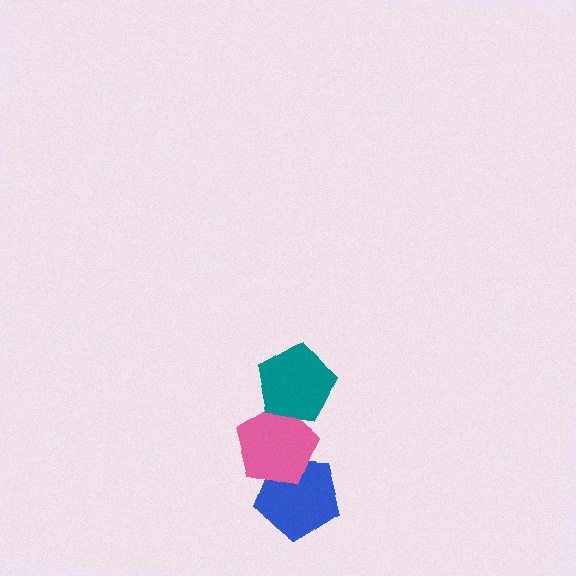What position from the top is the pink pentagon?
The pink pentagon is 2nd from the top.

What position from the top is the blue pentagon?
The blue pentagon is 3rd from the top.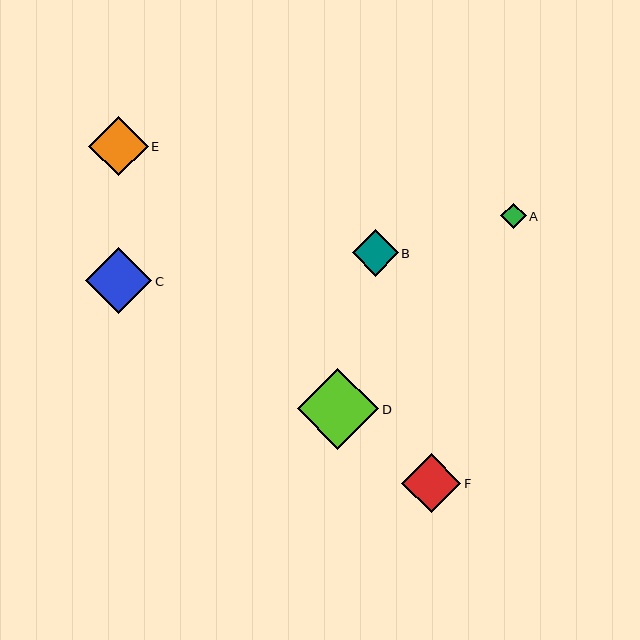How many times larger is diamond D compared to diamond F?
Diamond D is approximately 1.4 times the size of diamond F.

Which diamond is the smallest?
Diamond A is the smallest with a size of approximately 25 pixels.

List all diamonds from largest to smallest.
From largest to smallest: D, C, E, F, B, A.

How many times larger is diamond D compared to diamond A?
Diamond D is approximately 3.2 times the size of diamond A.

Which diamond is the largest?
Diamond D is the largest with a size of approximately 81 pixels.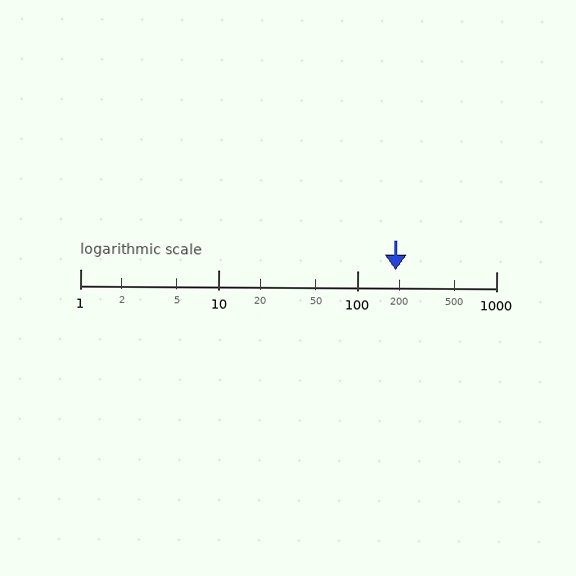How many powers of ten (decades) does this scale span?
The scale spans 3 decades, from 1 to 1000.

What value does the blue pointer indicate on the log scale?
The pointer indicates approximately 190.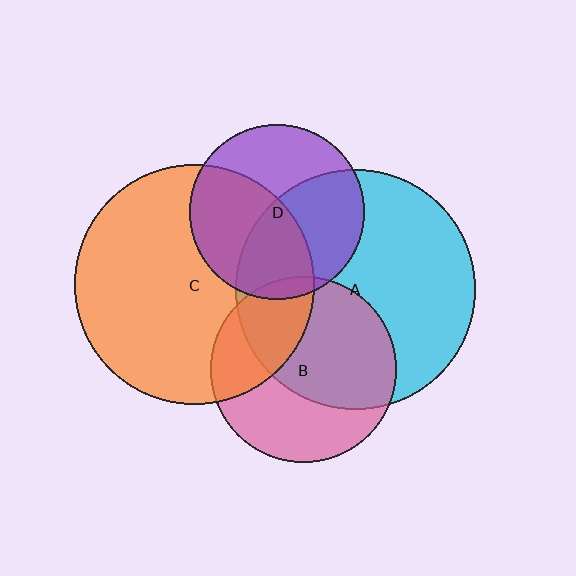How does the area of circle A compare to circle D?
Approximately 1.9 times.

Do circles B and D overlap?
Yes.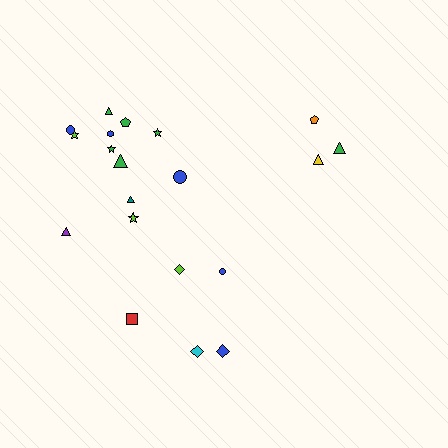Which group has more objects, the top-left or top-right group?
The top-left group.